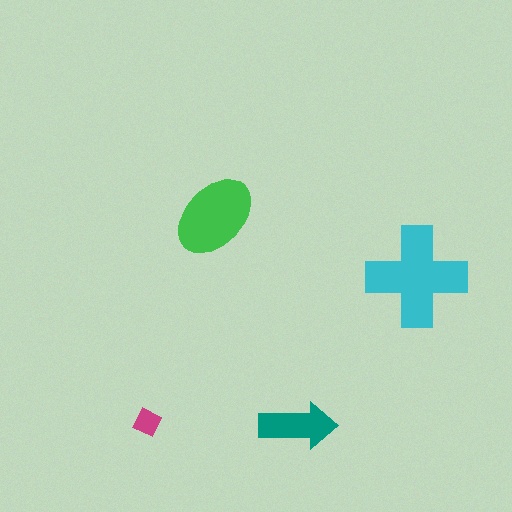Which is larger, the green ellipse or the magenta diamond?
The green ellipse.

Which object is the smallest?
The magenta diamond.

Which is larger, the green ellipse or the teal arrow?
The green ellipse.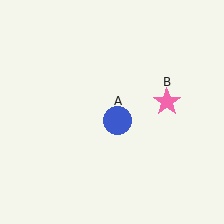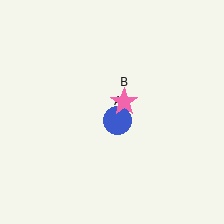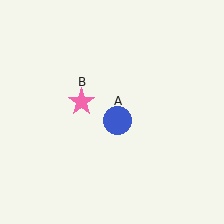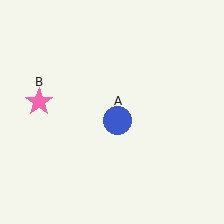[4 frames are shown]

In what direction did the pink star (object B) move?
The pink star (object B) moved left.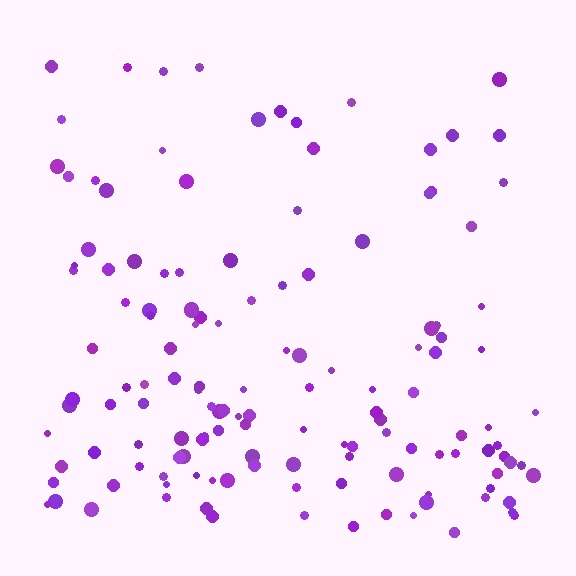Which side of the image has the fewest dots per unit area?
The top.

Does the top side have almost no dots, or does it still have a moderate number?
Still a moderate number, just noticeably fewer than the bottom.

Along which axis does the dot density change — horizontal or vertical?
Vertical.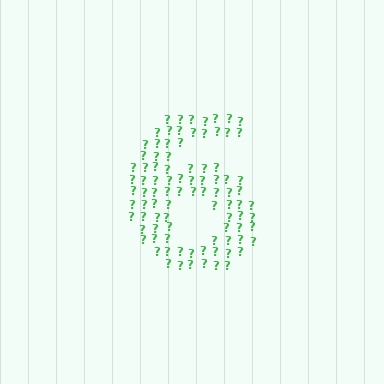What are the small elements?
The small elements are question marks.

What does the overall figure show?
The overall figure shows the digit 6.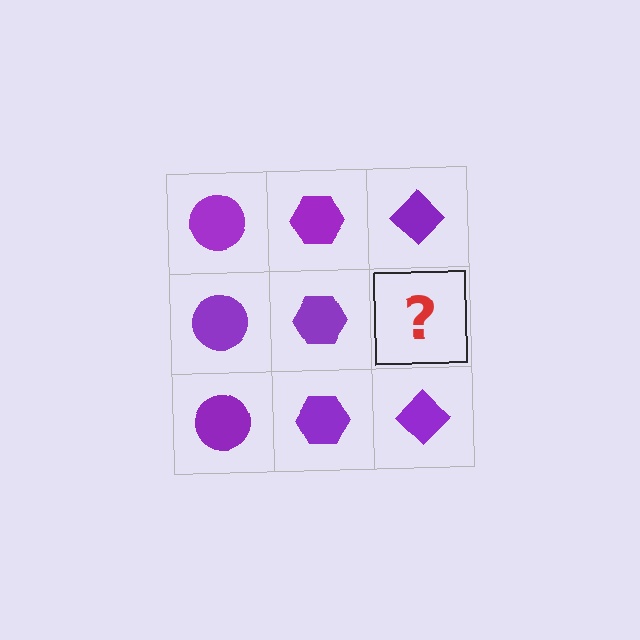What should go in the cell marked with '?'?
The missing cell should contain a purple diamond.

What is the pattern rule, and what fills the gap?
The rule is that each column has a consistent shape. The gap should be filled with a purple diamond.